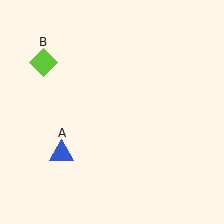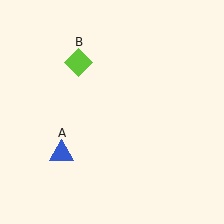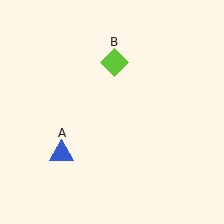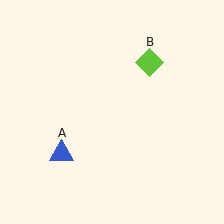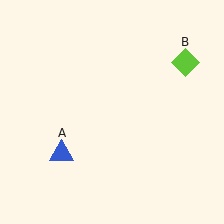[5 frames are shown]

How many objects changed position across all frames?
1 object changed position: lime diamond (object B).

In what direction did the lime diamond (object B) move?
The lime diamond (object B) moved right.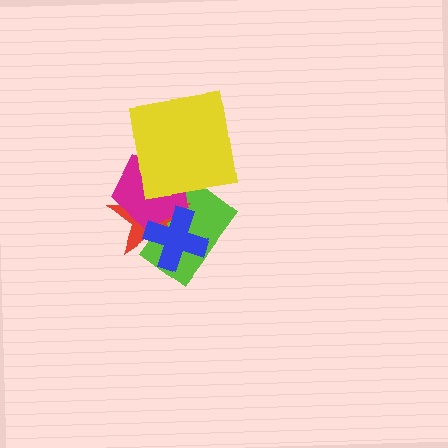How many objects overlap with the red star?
4 objects overlap with the red star.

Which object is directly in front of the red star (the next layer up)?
The magenta pentagon is directly in front of the red star.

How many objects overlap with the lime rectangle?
3 objects overlap with the lime rectangle.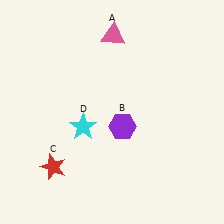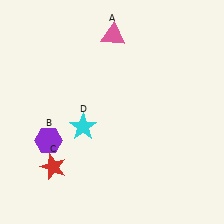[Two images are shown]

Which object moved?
The purple hexagon (B) moved left.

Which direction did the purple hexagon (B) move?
The purple hexagon (B) moved left.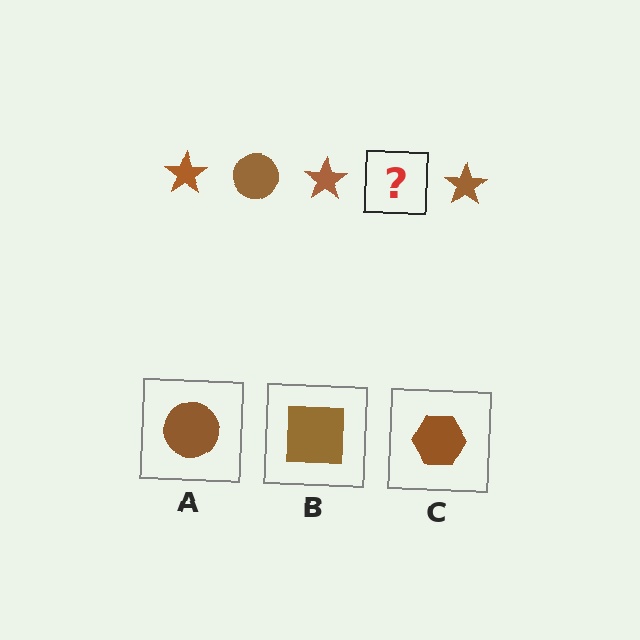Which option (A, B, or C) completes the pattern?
A.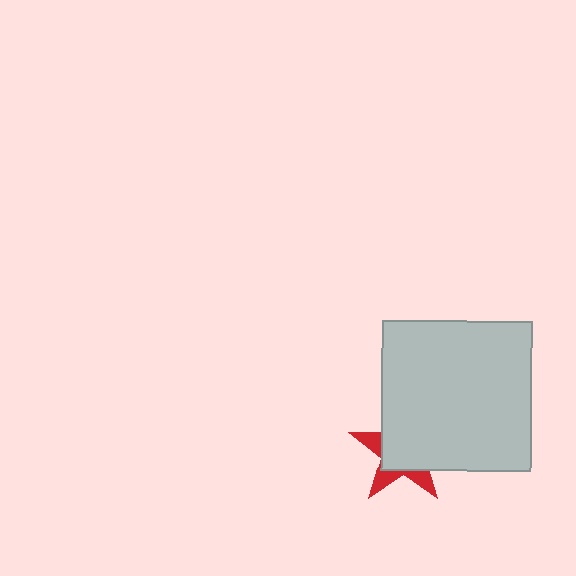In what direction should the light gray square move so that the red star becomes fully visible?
The light gray square should move toward the upper-right. That is the shortest direction to clear the overlap and leave the red star fully visible.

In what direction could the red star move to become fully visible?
The red star could move toward the lower-left. That would shift it out from behind the light gray square entirely.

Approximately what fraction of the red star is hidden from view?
Roughly 68% of the red star is hidden behind the light gray square.